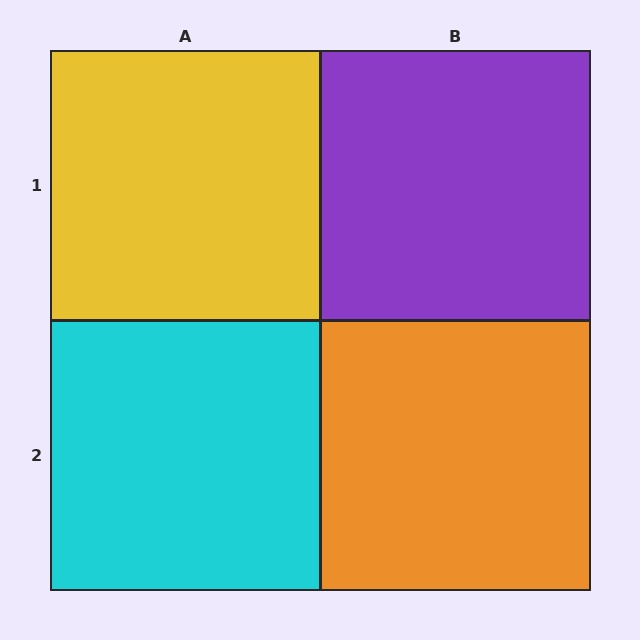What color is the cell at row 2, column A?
Cyan.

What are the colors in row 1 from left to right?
Yellow, purple.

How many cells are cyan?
1 cell is cyan.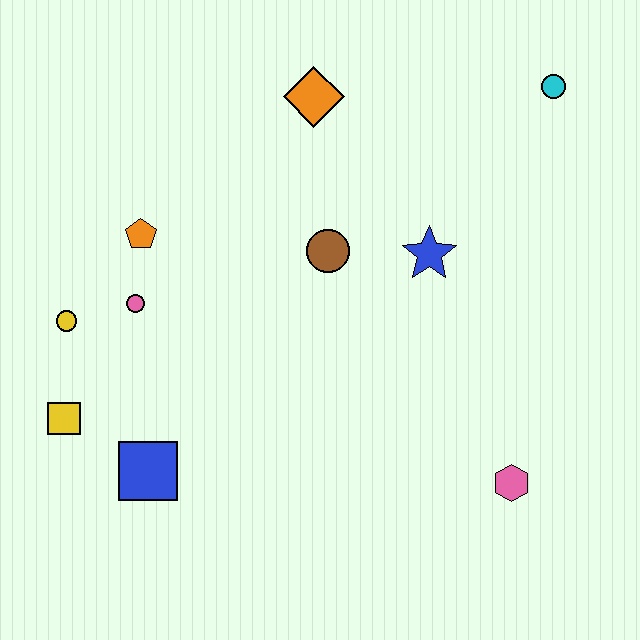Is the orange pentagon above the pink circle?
Yes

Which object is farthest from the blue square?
The cyan circle is farthest from the blue square.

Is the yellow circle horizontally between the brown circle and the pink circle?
No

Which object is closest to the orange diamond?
The brown circle is closest to the orange diamond.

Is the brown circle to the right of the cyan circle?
No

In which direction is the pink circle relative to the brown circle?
The pink circle is to the left of the brown circle.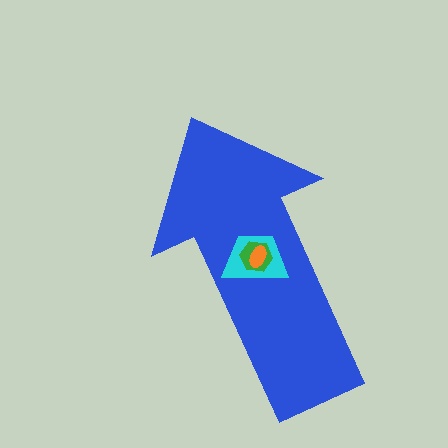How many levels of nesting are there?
4.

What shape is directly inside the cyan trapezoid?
The green hexagon.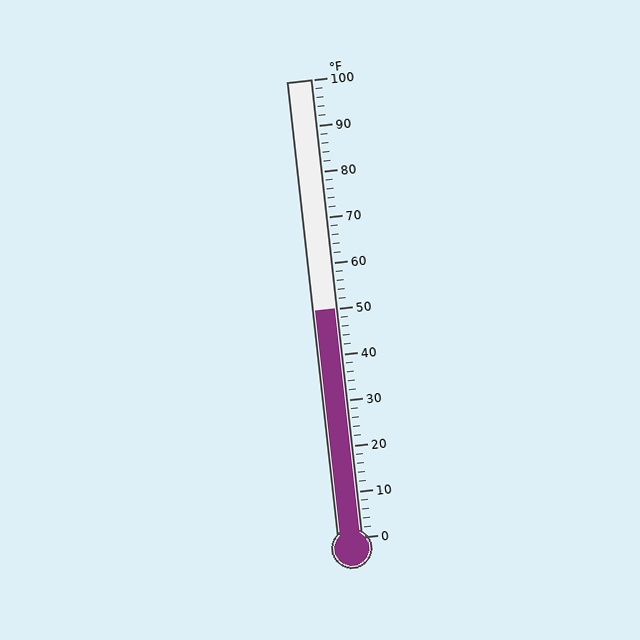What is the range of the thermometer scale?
The thermometer scale ranges from 0°F to 100°F.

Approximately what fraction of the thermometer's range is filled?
The thermometer is filled to approximately 50% of its range.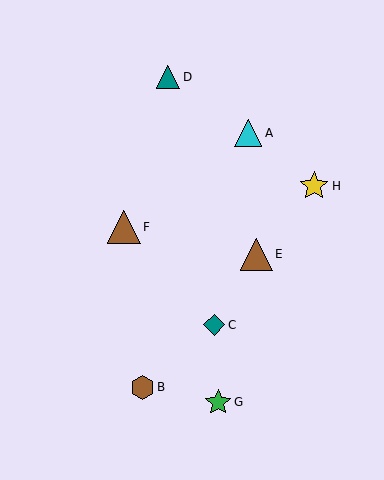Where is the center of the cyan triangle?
The center of the cyan triangle is at (248, 133).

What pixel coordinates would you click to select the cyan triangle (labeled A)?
Click at (248, 133) to select the cyan triangle A.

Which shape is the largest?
The brown triangle (labeled F) is the largest.